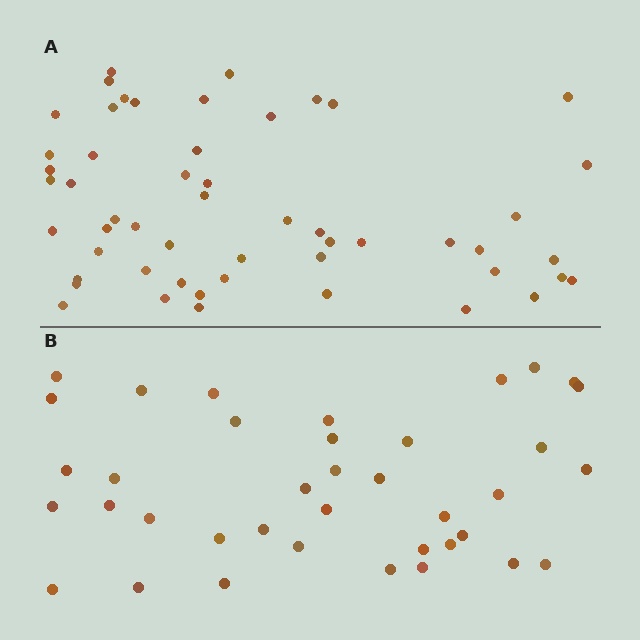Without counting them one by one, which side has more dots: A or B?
Region A (the top region) has more dots.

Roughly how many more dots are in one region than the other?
Region A has approximately 15 more dots than region B.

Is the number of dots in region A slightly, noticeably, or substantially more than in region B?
Region A has noticeably more, but not dramatically so. The ratio is roughly 1.4 to 1.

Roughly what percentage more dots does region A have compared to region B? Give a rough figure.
About 40% more.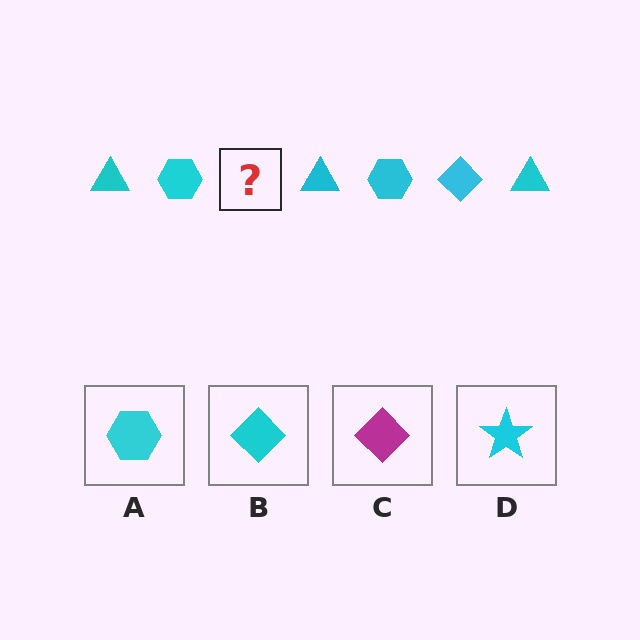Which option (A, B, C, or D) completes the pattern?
B.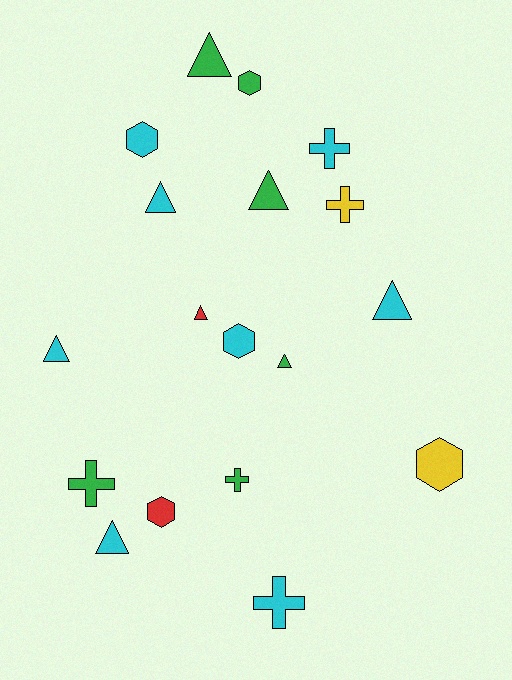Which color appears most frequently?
Cyan, with 8 objects.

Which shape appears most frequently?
Triangle, with 8 objects.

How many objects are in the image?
There are 18 objects.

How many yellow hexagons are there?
There is 1 yellow hexagon.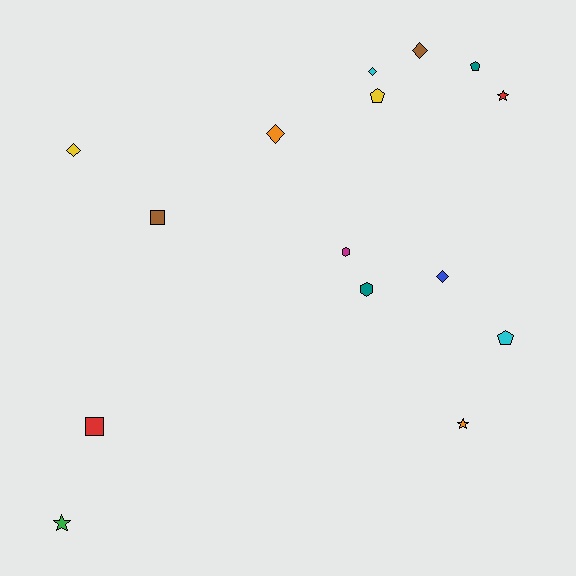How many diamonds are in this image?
There are 5 diamonds.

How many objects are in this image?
There are 15 objects.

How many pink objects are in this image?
There are no pink objects.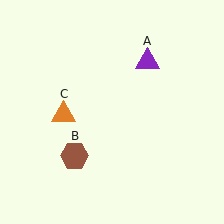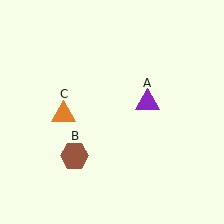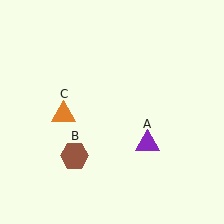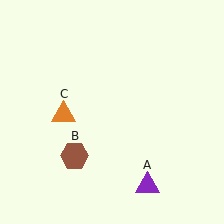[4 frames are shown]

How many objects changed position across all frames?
1 object changed position: purple triangle (object A).